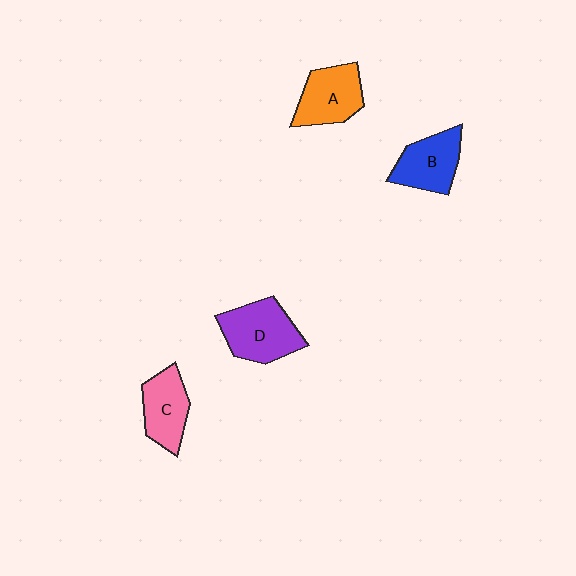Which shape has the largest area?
Shape D (purple).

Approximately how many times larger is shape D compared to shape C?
Approximately 1.3 times.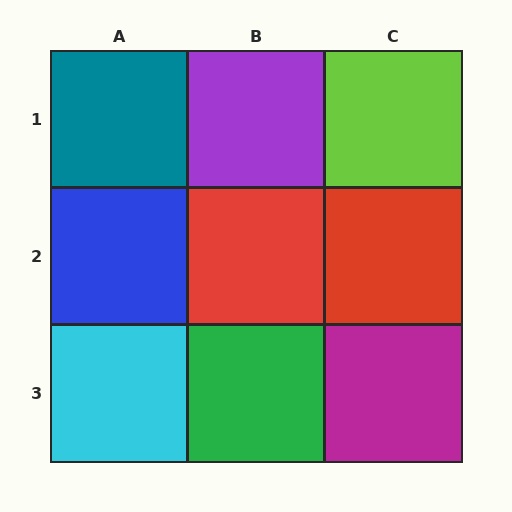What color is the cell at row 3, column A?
Cyan.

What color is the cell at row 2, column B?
Red.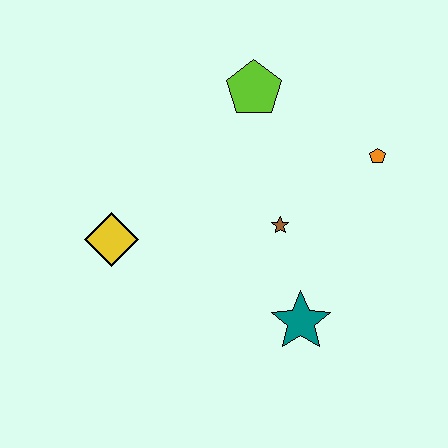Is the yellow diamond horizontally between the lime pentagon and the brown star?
No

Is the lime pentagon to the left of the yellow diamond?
No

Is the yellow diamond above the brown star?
No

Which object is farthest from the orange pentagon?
The yellow diamond is farthest from the orange pentagon.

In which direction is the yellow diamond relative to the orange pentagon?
The yellow diamond is to the left of the orange pentagon.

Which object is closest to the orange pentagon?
The brown star is closest to the orange pentagon.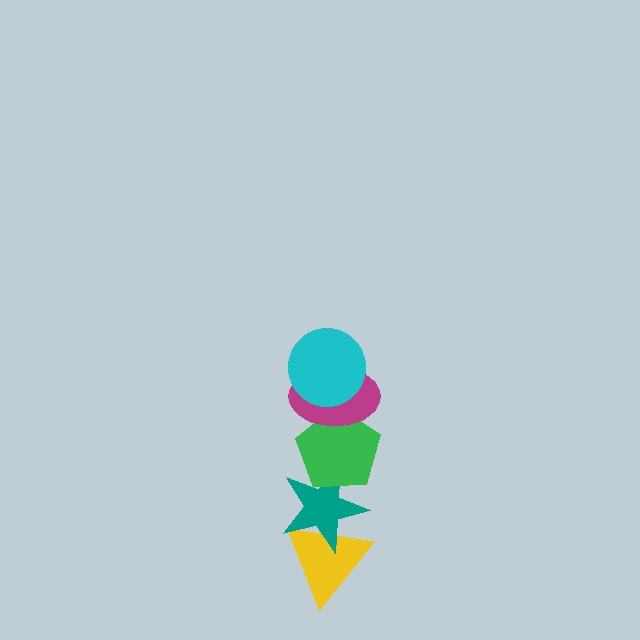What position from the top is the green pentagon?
The green pentagon is 3rd from the top.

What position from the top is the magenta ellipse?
The magenta ellipse is 2nd from the top.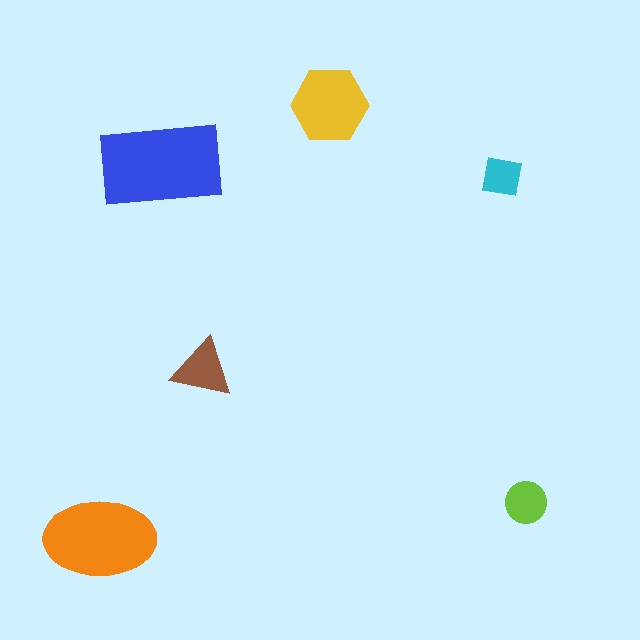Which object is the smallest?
The cyan square.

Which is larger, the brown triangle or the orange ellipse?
The orange ellipse.